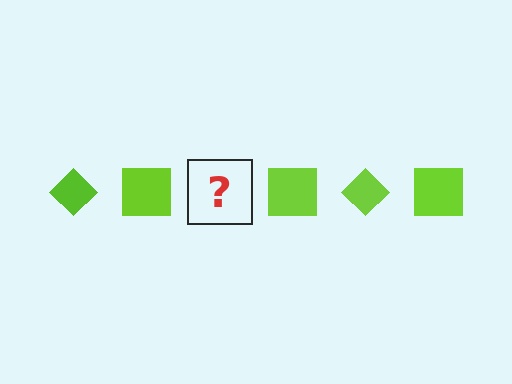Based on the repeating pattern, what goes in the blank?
The blank should be a lime diamond.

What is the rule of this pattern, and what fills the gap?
The rule is that the pattern cycles through diamond, square shapes in lime. The gap should be filled with a lime diamond.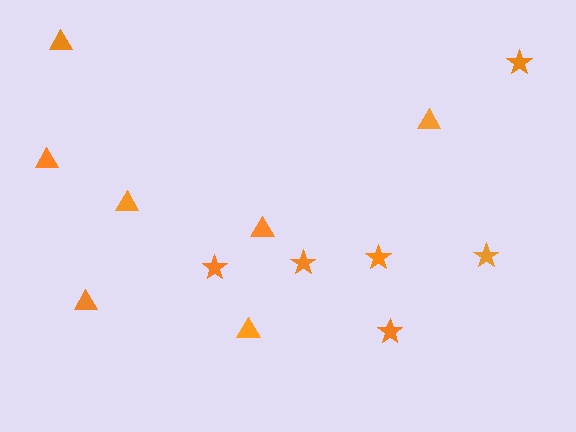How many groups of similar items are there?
There are 2 groups: one group of triangles (7) and one group of stars (6).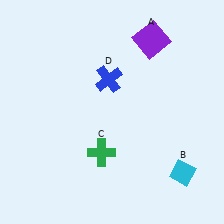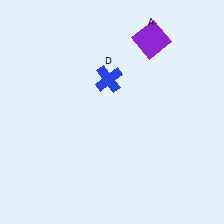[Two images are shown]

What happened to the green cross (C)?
The green cross (C) was removed in Image 2. It was in the bottom-left area of Image 1.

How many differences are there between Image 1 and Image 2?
There are 2 differences between the two images.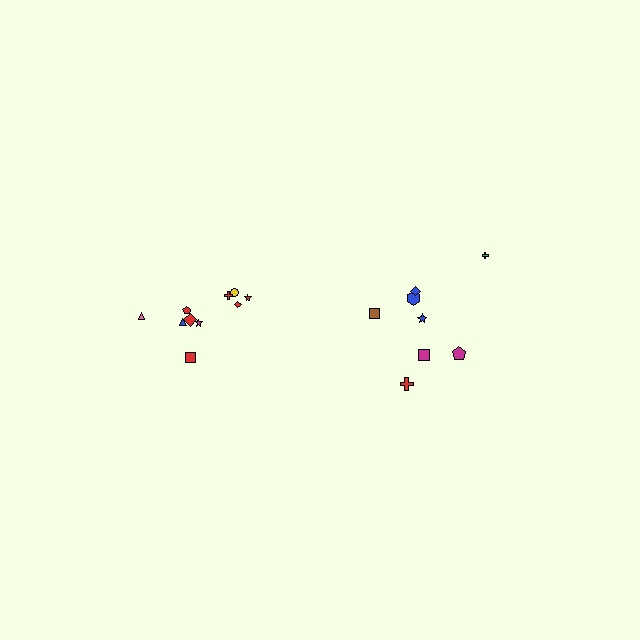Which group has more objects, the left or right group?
The left group.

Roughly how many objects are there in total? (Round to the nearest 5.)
Roughly 20 objects in total.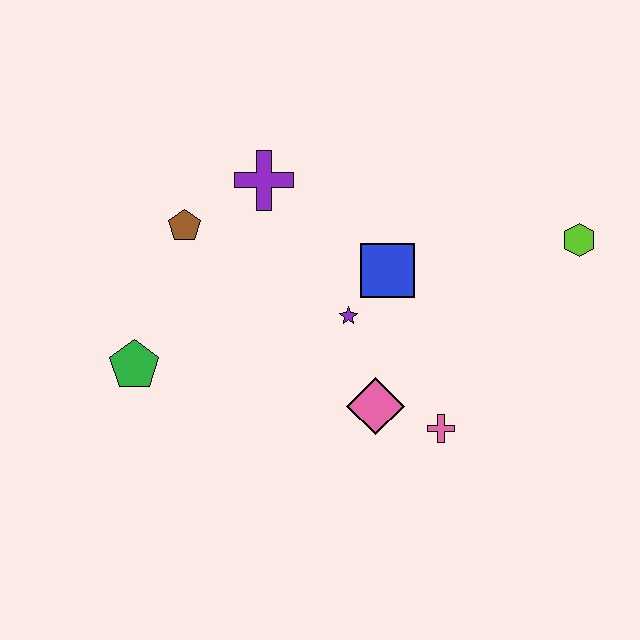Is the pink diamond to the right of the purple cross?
Yes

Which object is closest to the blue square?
The purple star is closest to the blue square.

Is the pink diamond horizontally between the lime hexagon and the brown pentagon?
Yes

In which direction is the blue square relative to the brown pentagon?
The blue square is to the right of the brown pentagon.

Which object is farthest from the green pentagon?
The lime hexagon is farthest from the green pentagon.